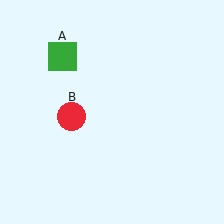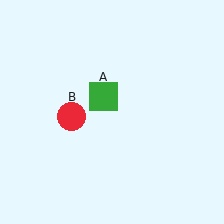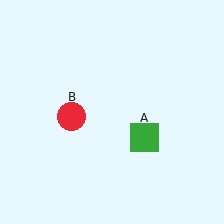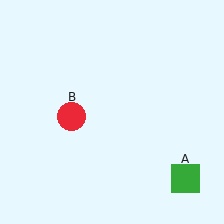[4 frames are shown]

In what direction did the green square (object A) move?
The green square (object A) moved down and to the right.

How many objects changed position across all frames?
1 object changed position: green square (object A).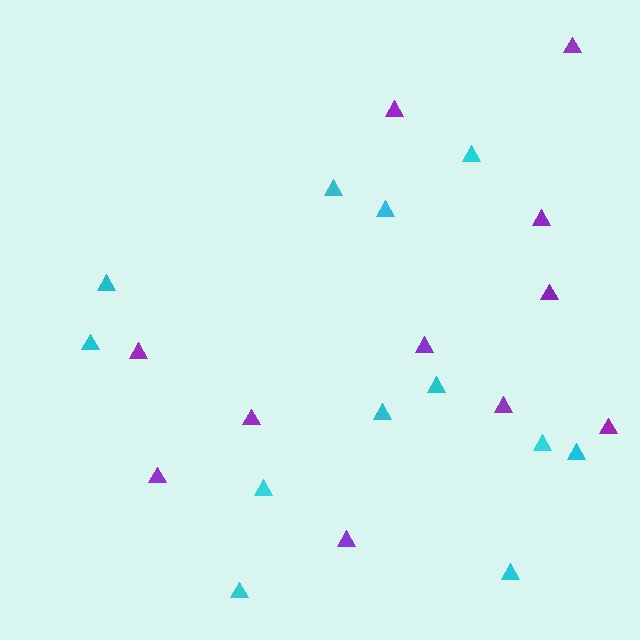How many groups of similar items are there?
There are 2 groups: one group of purple triangles (11) and one group of cyan triangles (12).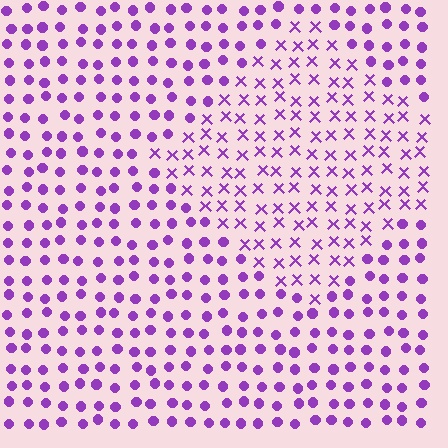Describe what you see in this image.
The image is filled with small purple elements arranged in a uniform grid. A diamond-shaped region contains X marks, while the surrounding area contains circles. The boundary is defined purely by the change in element shape.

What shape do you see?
I see a diamond.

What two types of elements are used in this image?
The image uses X marks inside the diamond region and circles outside it.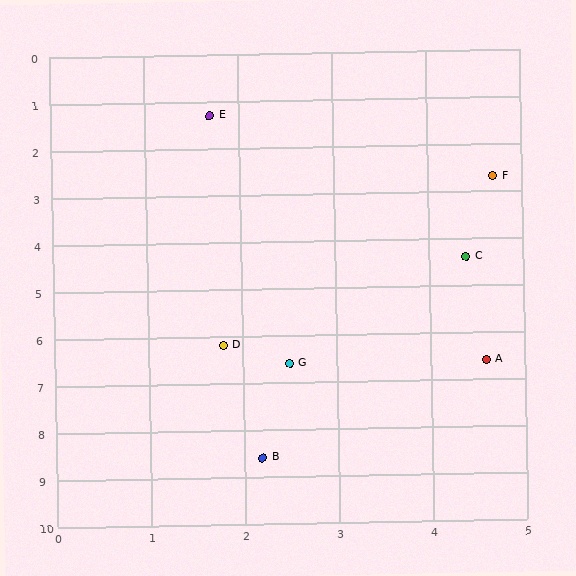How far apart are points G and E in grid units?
Points G and E are about 5.4 grid units apart.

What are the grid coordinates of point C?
Point C is at approximately (4.4, 4.4).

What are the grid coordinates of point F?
Point F is at approximately (4.7, 2.7).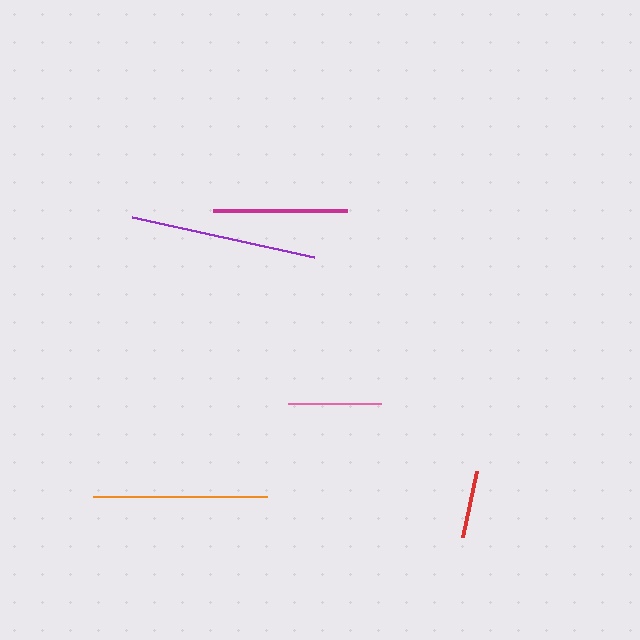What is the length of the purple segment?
The purple segment is approximately 186 pixels long.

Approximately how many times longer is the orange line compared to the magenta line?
The orange line is approximately 1.3 times the length of the magenta line.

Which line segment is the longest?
The purple line is the longest at approximately 186 pixels.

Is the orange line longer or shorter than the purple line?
The purple line is longer than the orange line.